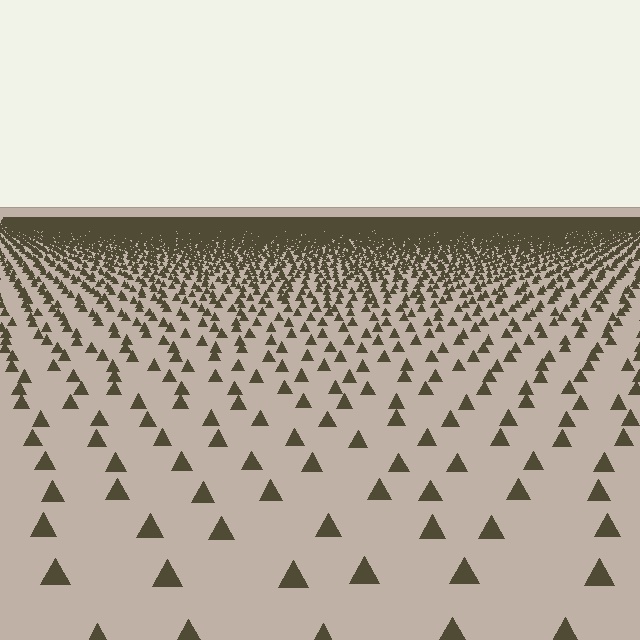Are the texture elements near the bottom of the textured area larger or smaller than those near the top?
Larger. Near the bottom, elements are closer to the viewer and appear at a bigger on-screen size.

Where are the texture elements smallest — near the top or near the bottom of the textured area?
Near the top.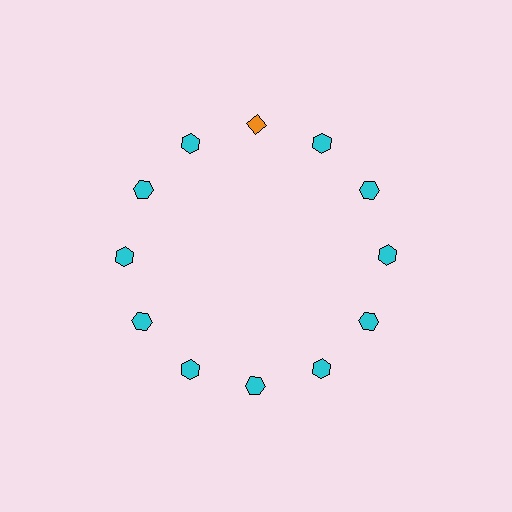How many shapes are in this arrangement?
There are 12 shapes arranged in a ring pattern.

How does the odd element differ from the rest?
It differs in both color (orange instead of cyan) and shape (diamond instead of hexagon).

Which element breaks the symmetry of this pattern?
The orange diamond at roughly the 12 o'clock position breaks the symmetry. All other shapes are cyan hexagons.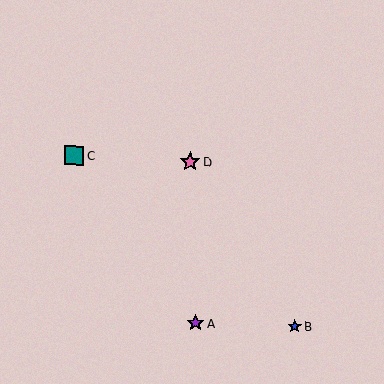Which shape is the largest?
The pink star (labeled D) is the largest.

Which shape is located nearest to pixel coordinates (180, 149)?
The pink star (labeled D) at (190, 162) is nearest to that location.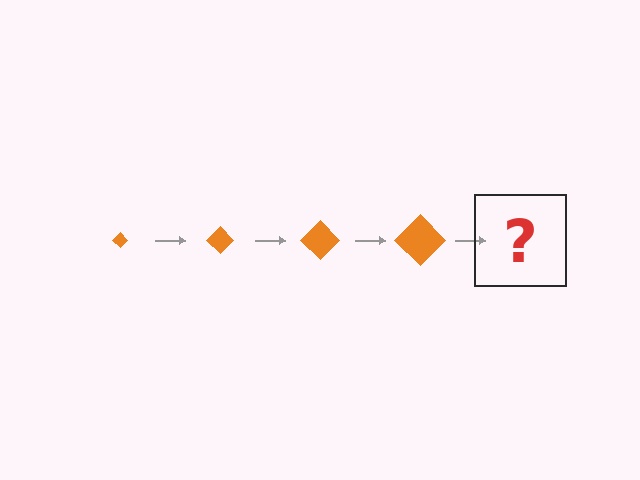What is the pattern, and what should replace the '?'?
The pattern is that the diamond gets progressively larger each step. The '?' should be an orange diamond, larger than the previous one.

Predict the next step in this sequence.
The next step is an orange diamond, larger than the previous one.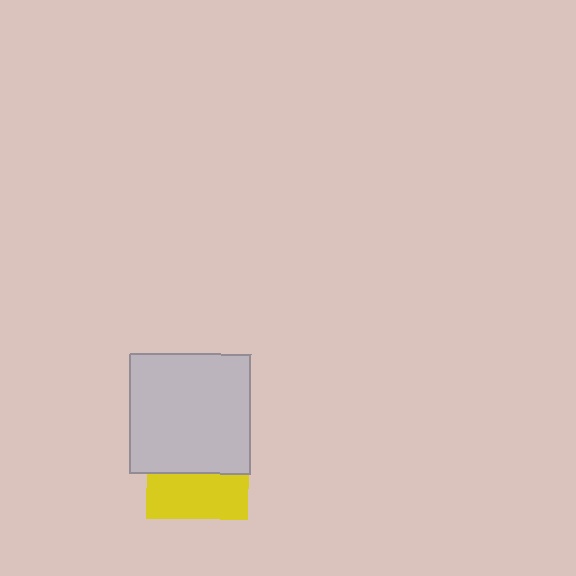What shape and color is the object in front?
The object in front is a light gray square.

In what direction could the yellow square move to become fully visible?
The yellow square could move down. That would shift it out from behind the light gray square entirely.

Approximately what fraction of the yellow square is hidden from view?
Roughly 56% of the yellow square is hidden behind the light gray square.